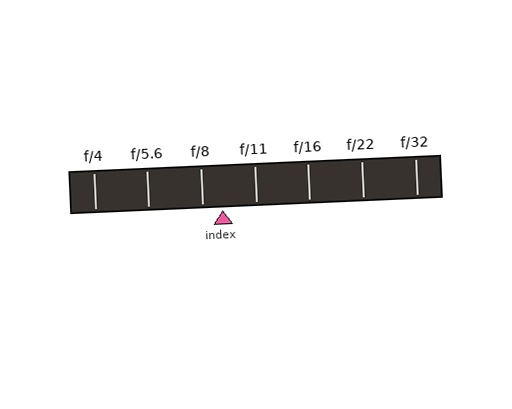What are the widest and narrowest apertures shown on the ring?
The widest aperture shown is f/4 and the narrowest is f/32.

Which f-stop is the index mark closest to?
The index mark is closest to f/8.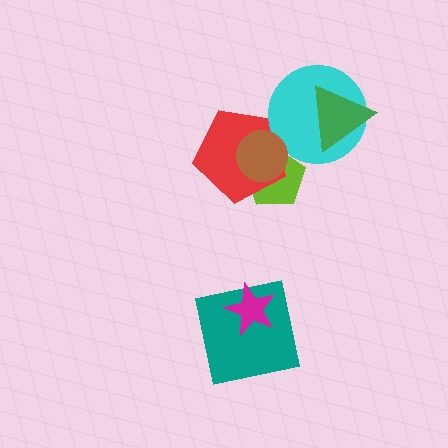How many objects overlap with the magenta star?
1 object overlaps with the magenta star.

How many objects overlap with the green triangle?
1 object overlaps with the green triangle.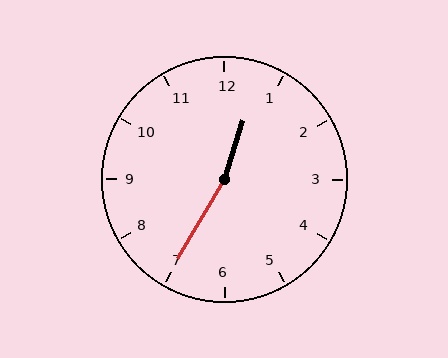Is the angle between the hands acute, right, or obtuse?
It is obtuse.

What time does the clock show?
12:35.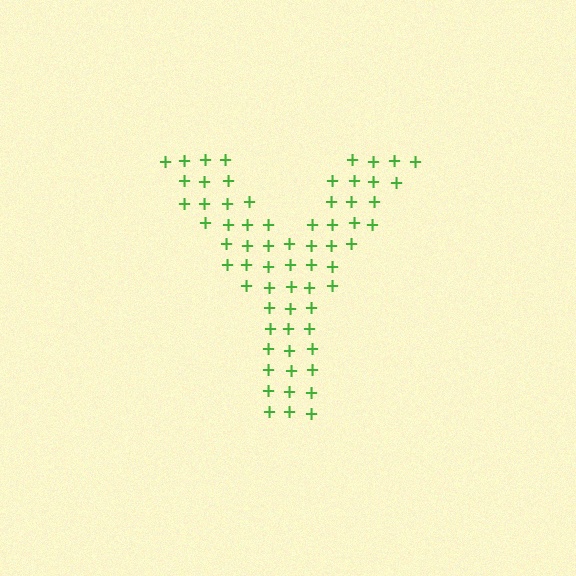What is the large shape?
The large shape is the letter Y.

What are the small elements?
The small elements are plus signs.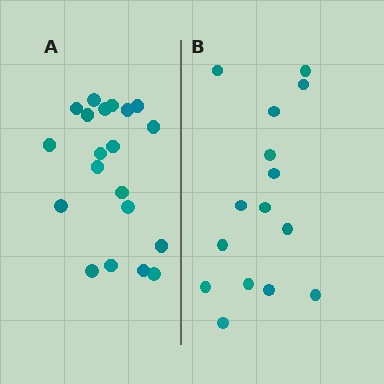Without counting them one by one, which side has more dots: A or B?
Region A (the left region) has more dots.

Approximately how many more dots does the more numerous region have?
Region A has about 5 more dots than region B.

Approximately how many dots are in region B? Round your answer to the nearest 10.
About 20 dots. (The exact count is 15, which rounds to 20.)